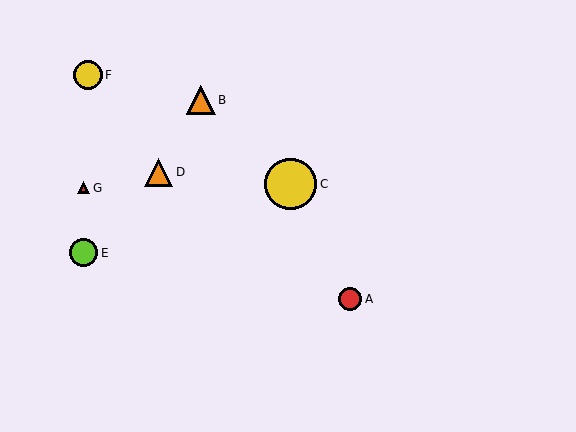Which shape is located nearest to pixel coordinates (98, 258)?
The lime circle (labeled E) at (84, 253) is nearest to that location.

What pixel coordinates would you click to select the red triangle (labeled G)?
Click at (84, 188) to select the red triangle G.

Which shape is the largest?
The yellow circle (labeled C) is the largest.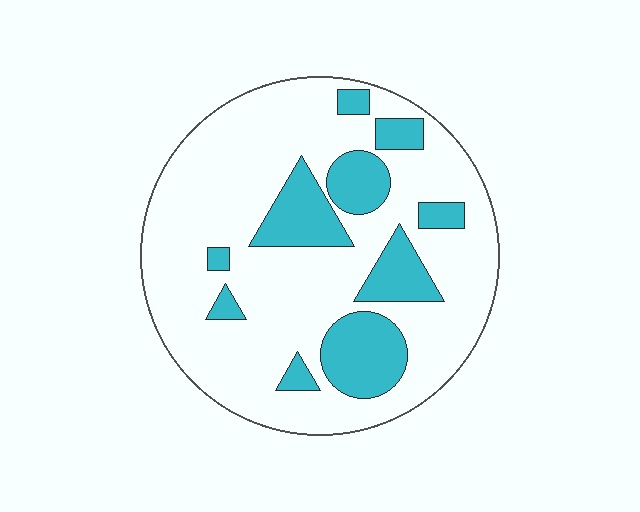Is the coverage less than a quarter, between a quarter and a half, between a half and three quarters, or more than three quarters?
Less than a quarter.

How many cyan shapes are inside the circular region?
10.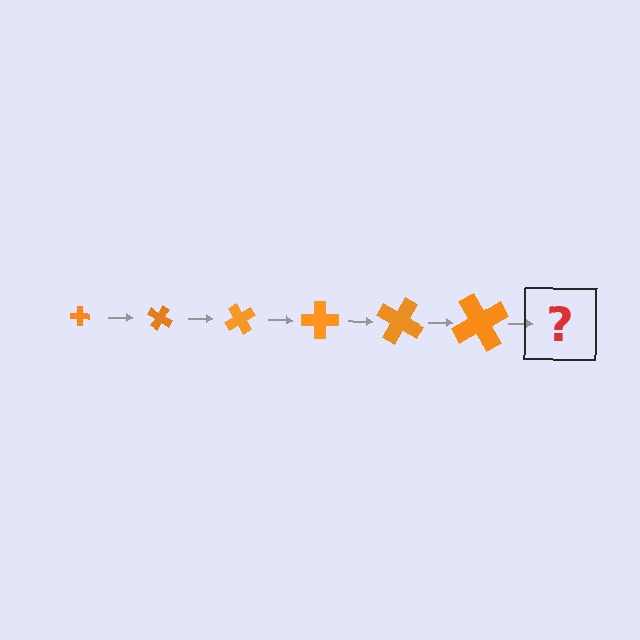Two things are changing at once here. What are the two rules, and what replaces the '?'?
The two rules are that the cross grows larger each step and it rotates 30 degrees each step. The '?' should be a cross, larger than the previous one and rotated 180 degrees from the start.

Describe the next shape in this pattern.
It should be a cross, larger than the previous one and rotated 180 degrees from the start.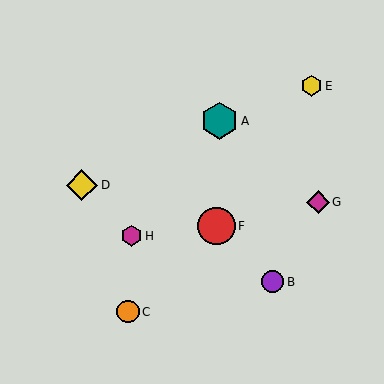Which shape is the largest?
The red circle (labeled F) is the largest.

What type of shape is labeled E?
Shape E is a yellow hexagon.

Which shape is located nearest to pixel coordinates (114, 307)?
The orange circle (labeled C) at (128, 312) is nearest to that location.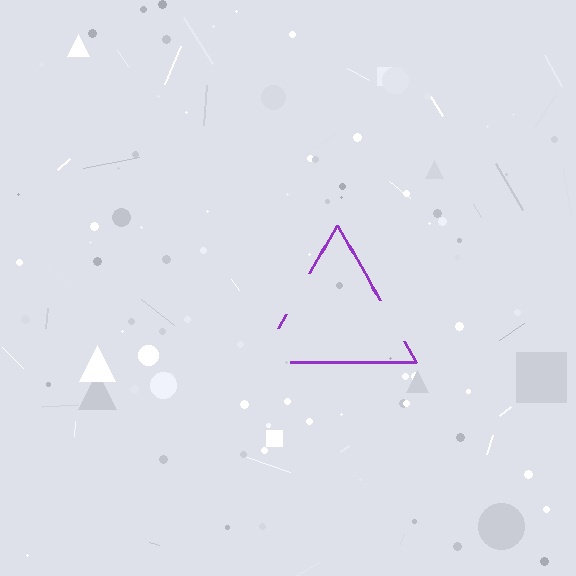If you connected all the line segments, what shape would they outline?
They would outline a triangle.